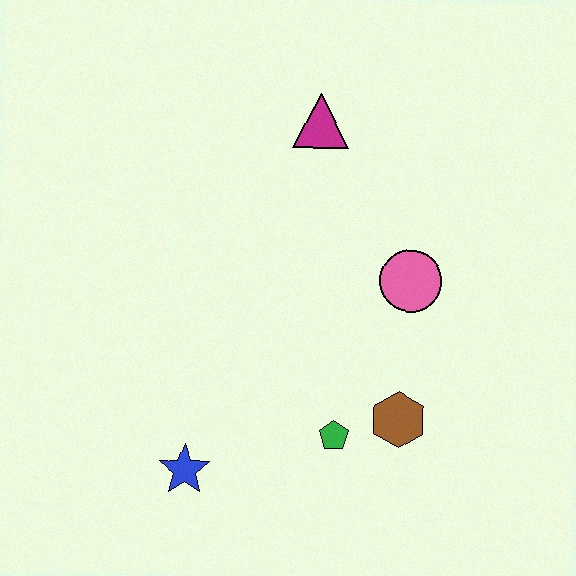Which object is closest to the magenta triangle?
The pink circle is closest to the magenta triangle.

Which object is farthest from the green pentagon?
The magenta triangle is farthest from the green pentagon.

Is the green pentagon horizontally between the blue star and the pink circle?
Yes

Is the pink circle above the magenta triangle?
No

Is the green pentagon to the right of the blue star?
Yes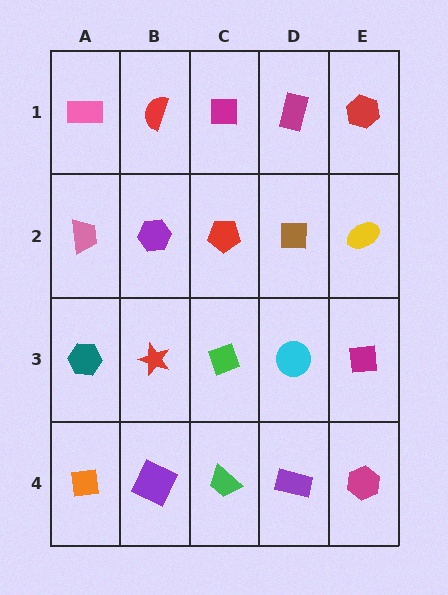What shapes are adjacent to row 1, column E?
A yellow ellipse (row 2, column E), a magenta rectangle (row 1, column D).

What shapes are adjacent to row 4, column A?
A teal hexagon (row 3, column A), a purple square (row 4, column B).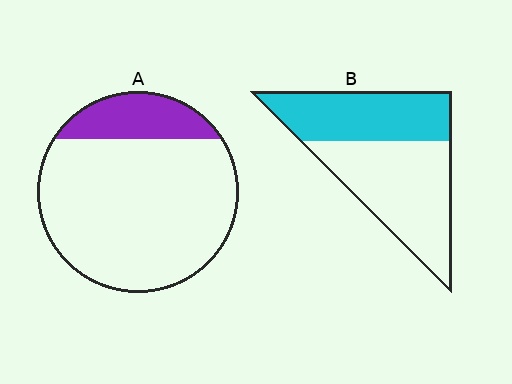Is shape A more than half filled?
No.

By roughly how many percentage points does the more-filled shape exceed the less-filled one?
By roughly 25 percentage points (B over A).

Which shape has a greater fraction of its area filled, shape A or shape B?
Shape B.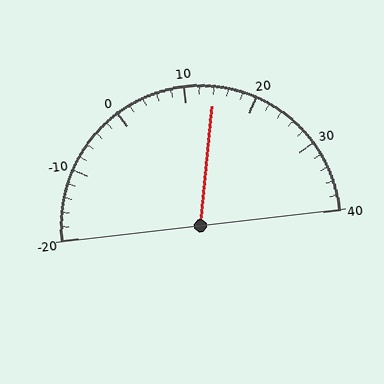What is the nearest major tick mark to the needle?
The nearest major tick mark is 10.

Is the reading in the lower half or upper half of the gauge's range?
The reading is in the upper half of the range (-20 to 40).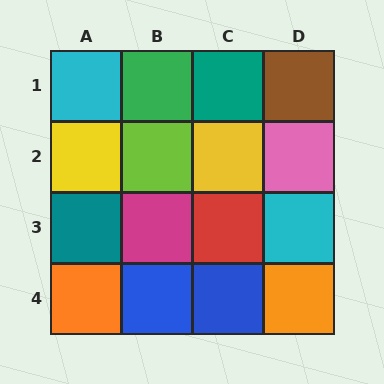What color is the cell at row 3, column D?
Cyan.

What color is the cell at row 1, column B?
Green.